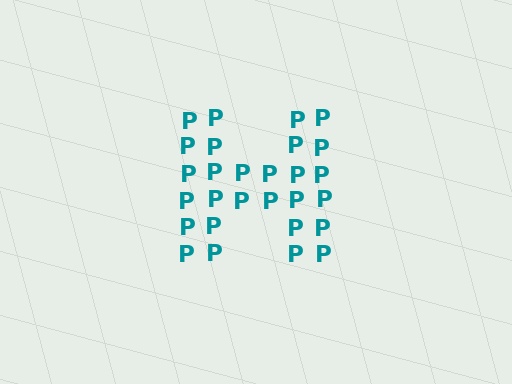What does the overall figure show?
The overall figure shows the letter H.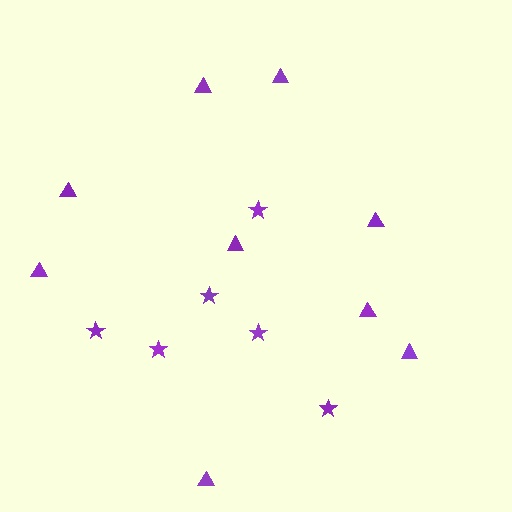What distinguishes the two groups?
There are 2 groups: one group of triangles (9) and one group of stars (6).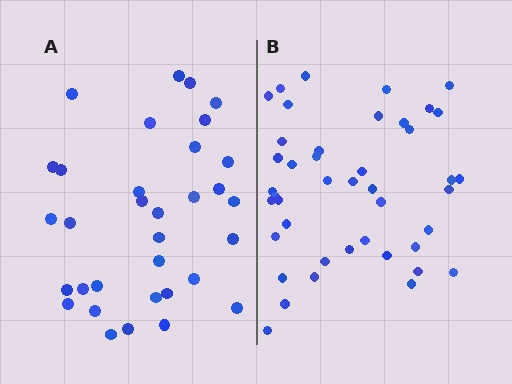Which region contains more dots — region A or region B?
Region B (the right region) has more dots.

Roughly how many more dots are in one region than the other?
Region B has roughly 10 or so more dots than region A.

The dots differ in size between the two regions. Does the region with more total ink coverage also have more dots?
No. Region A has more total ink coverage because its dots are larger, but region B actually contains more individual dots. Total area can be misleading — the number of items is what matters here.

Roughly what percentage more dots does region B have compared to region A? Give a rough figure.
About 30% more.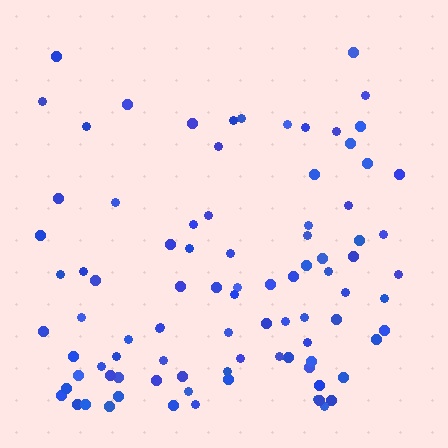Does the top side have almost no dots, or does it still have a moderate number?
Still a moderate number, just noticeably fewer than the bottom.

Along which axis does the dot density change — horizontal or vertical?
Vertical.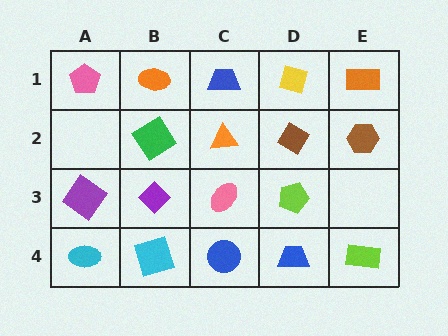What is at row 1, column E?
An orange rectangle.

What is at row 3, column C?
A pink ellipse.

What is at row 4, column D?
A blue trapezoid.